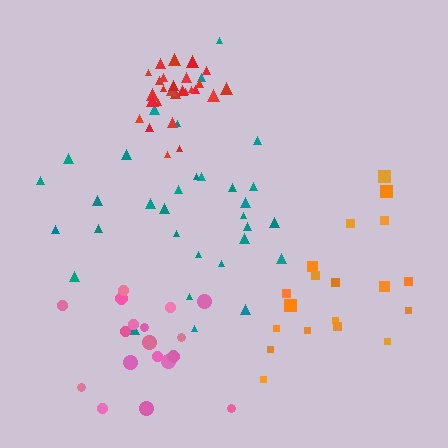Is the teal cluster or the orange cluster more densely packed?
Orange.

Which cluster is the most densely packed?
Red.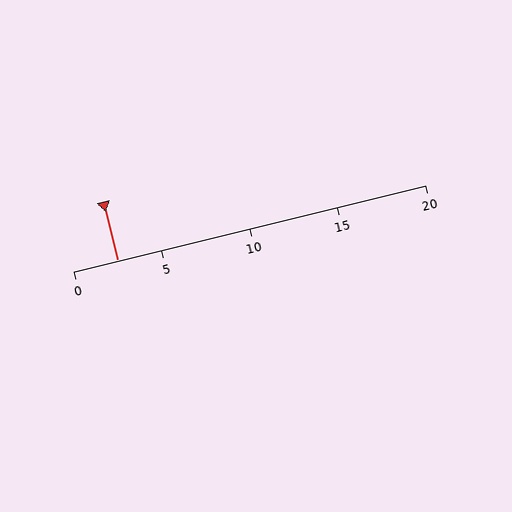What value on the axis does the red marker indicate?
The marker indicates approximately 2.5.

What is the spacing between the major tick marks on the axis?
The major ticks are spaced 5 apart.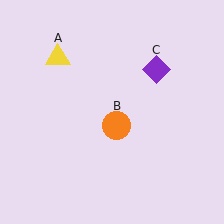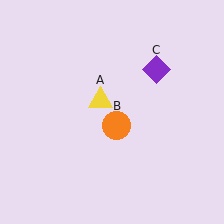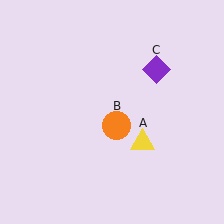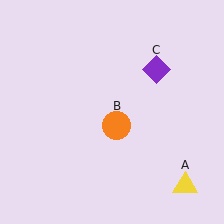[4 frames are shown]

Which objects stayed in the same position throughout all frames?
Orange circle (object B) and purple diamond (object C) remained stationary.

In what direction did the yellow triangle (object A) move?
The yellow triangle (object A) moved down and to the right.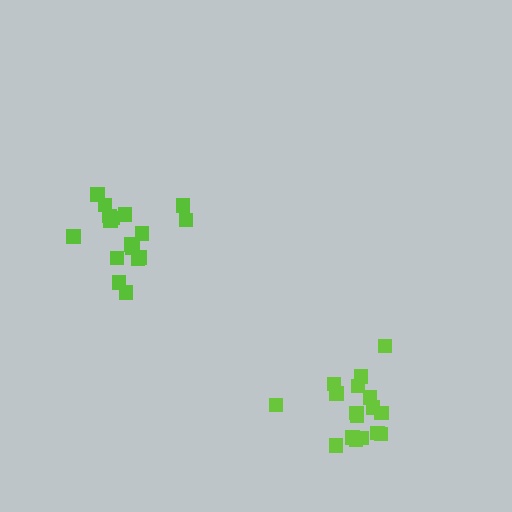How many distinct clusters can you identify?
There are 2 distinct clusters.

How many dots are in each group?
Group 1: 17 dots, Group 2: 17 dots (34 total).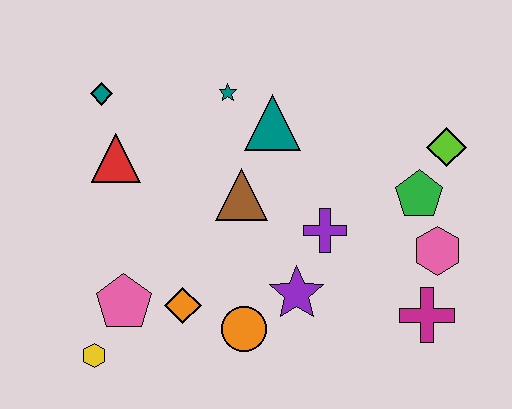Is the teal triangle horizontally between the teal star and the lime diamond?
Yes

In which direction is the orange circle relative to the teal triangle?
The orange circle is below the teal triangle.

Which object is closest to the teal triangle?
The teal star is closest to the teal triangle.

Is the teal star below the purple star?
No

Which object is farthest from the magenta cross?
The teal diamond is farthest from the magenta cross.